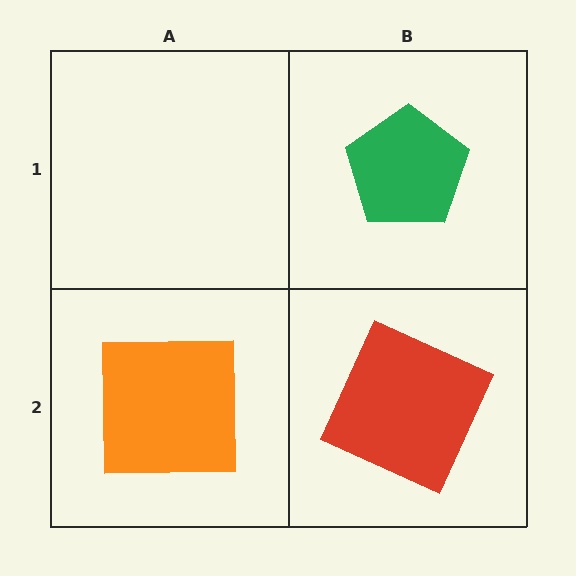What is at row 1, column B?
A green pentagon.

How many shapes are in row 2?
2 shapes.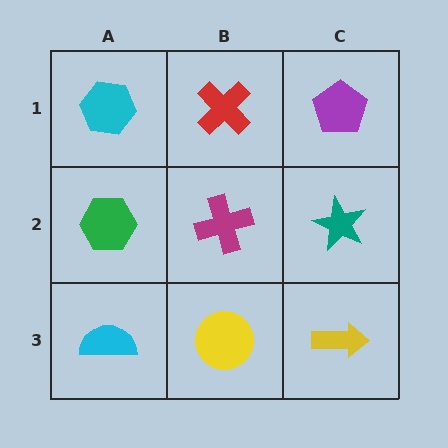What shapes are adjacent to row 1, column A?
A green hexagon (row 2, column A), a red cross (row 1, column B).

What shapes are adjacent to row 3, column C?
A teal star (row 2, column C), a yellow circle (row 3, column B).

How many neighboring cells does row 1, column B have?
3.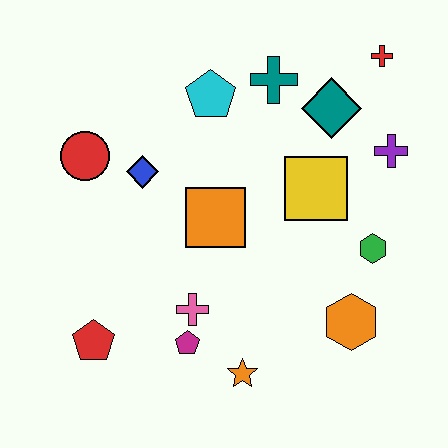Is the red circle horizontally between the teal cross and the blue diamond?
No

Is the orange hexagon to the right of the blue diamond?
Yes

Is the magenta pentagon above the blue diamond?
No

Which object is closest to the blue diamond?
The red circle is closest to the blue diamond.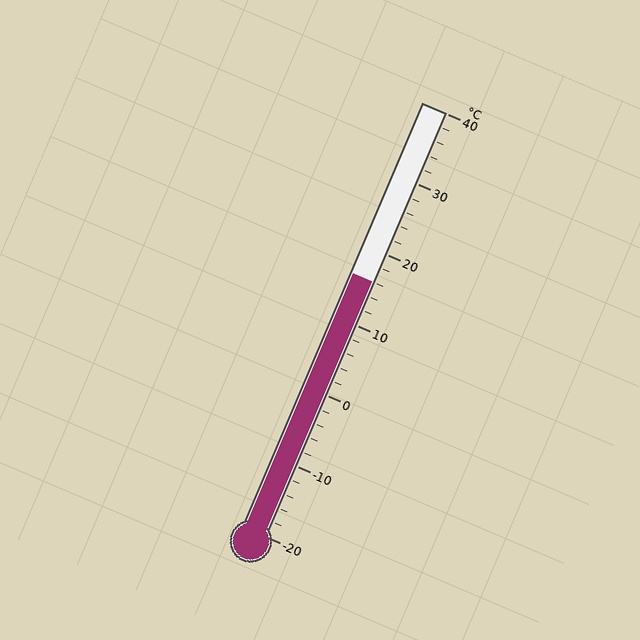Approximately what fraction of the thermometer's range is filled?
The thermometer is filled to approximately 60% of its range.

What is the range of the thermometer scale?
The thermometer scale ranges from -20°C to 40°C.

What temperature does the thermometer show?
The thermometer shows approximately 16°C.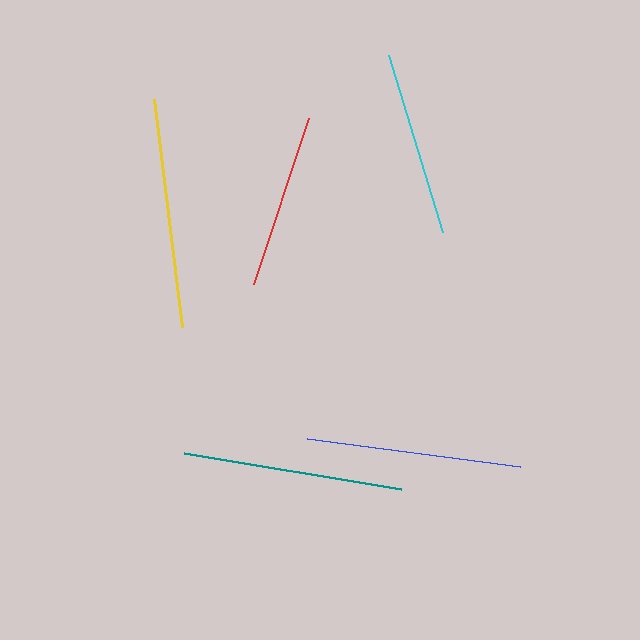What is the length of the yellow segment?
The yellow segment is approximately 229 pixels long.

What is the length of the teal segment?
The teal segment is approximately 220 pixels long.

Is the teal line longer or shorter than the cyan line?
The teal line is longer than the cyan line.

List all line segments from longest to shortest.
From longest to shortest: yellow, teal, blue, cyan, red.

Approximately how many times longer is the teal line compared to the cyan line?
The teal line is approximately 1.2 times the length of the cyan line.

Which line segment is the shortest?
The red line is the shortest at approximately 175 pixels.